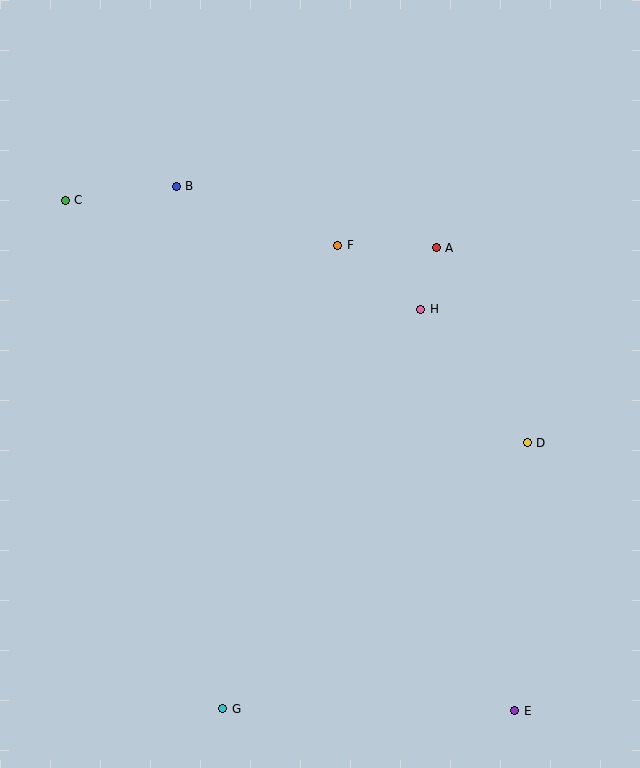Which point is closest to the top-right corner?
Point A is closest to the top-right corner.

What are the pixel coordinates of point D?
Point D is at (527, 443).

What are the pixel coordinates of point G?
Point G is at (223, 709).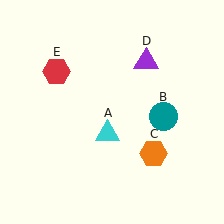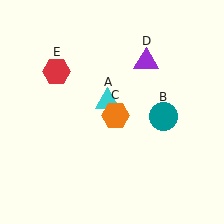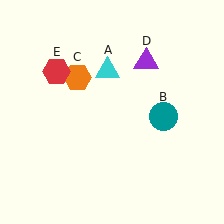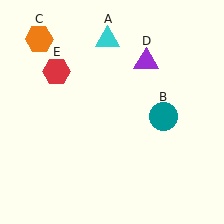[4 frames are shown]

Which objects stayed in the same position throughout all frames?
Teal circle (object B) and purple triangle (object D) and red hexagon (object E) remained stationary.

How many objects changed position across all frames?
2 objects changed position: cyan triangle (object A), orange hexagon (object C).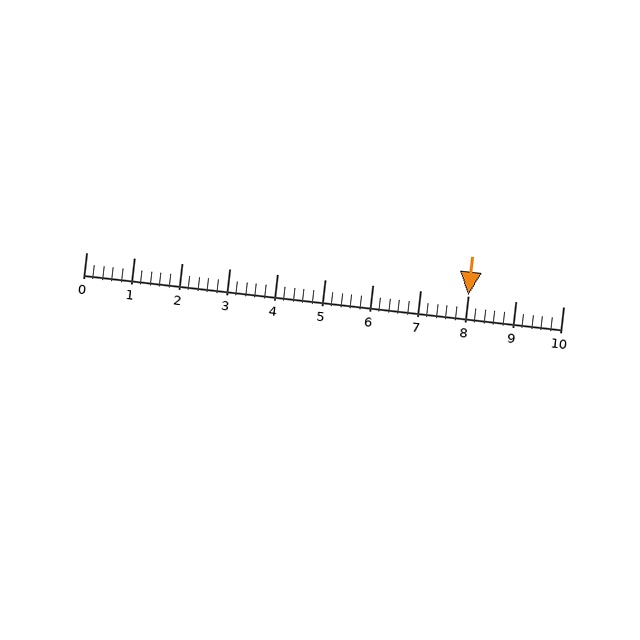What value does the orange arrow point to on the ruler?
The orange arrow points to approximately 8.0.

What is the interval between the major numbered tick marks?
The major tick marks are spaced 1 units apart.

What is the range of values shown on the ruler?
The ruler shows values from 0 to 10.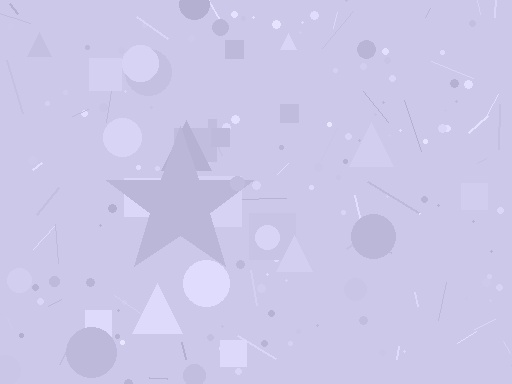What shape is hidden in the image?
A star is hidden in the image.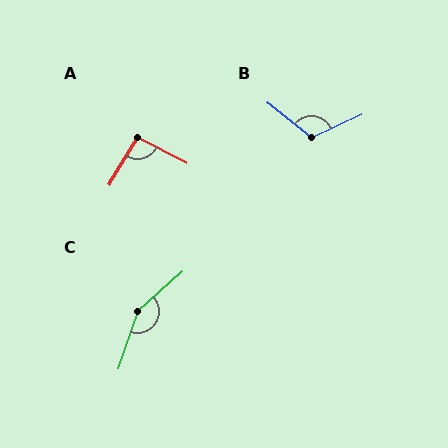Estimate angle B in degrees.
Approximately 116 degrees.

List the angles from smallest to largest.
A (94°), B (116°), C (151°).